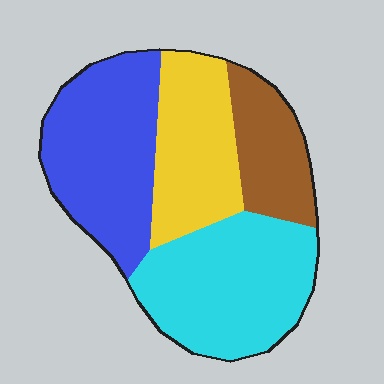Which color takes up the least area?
Brown, at roughly 15%.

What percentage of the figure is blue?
Blue covers around 30% of the figure.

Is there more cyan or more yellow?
Cyan.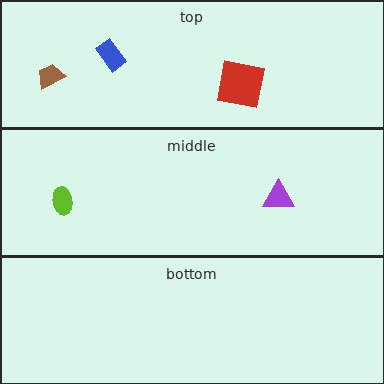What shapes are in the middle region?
The lime ellipse, the purple triangle.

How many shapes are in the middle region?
2.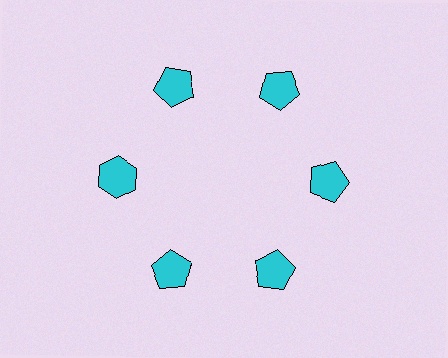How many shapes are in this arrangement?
There are 6 shapes arranged in a ring pattern.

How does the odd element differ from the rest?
It has a different shape: hexagon instead of pentagon.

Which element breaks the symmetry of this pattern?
The cyan hexagon at roughly the 9 o'clock position breaks the symmetry. All other shapes are cyan pentagons.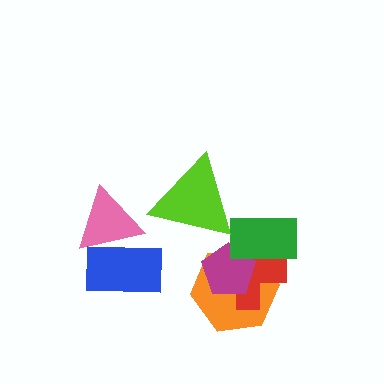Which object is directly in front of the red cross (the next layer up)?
The magenta pentagon is directly in front of the red cross.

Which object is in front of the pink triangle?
The blue rectangle is in front of the pink triangle.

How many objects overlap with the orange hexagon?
3 objects overlap with the orange hexagon.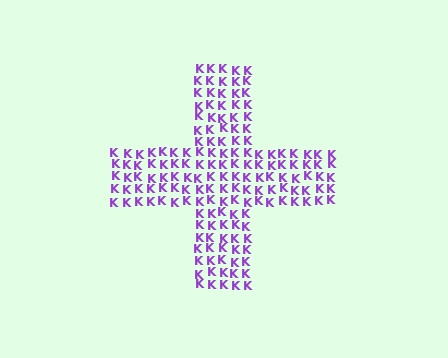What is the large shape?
The large shape is a cross.